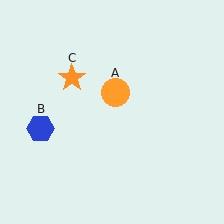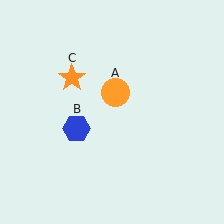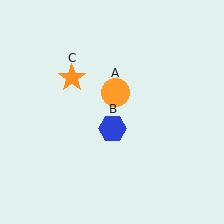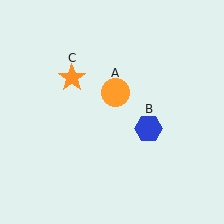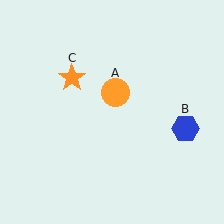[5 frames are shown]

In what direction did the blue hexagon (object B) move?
The blue hexagon (object B) moved right.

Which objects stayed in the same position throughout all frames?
Orange circle (object A) and orange star (object C) remained stationary.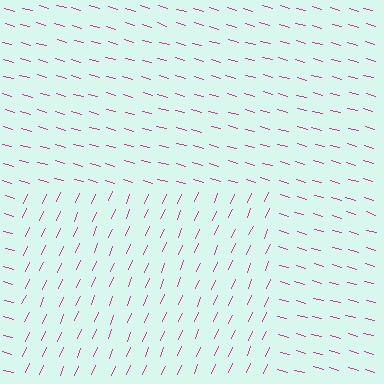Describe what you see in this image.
The image is filled with small magenta line segments. A rectangle region in the image has lines oriented differently from the surrounding lines, creating a visible texture boundary.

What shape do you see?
I see a rectangle.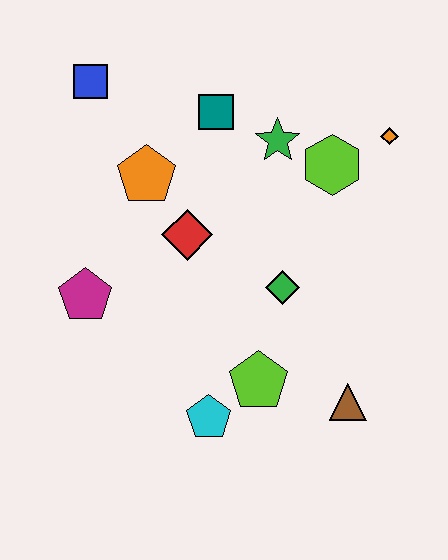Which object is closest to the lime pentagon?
The cyan pentagon is closest to the lime pentagon.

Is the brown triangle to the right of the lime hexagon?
Yes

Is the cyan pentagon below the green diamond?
Yes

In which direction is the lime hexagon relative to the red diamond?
The lime hexagon is to the right of the red diamond.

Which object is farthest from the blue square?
The brown triangle is farthest from the blue square.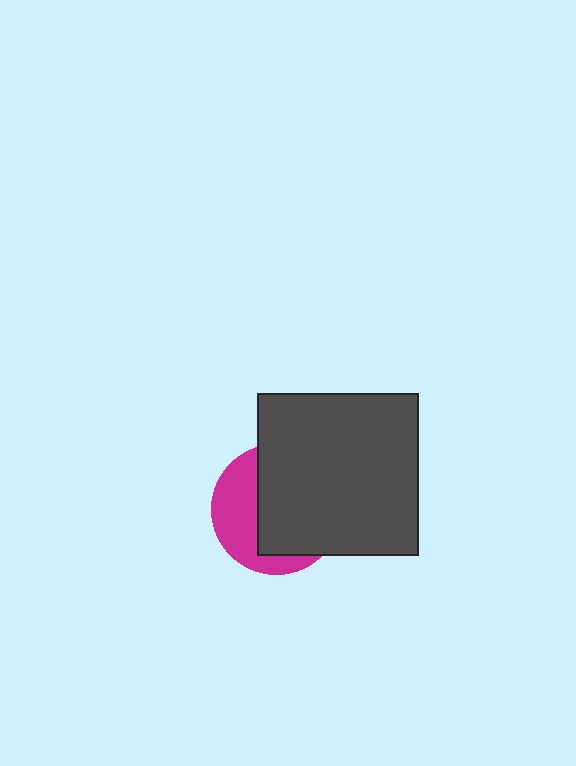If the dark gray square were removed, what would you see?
You would see the complete magenta circle.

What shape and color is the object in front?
The object in front is a dark gray square.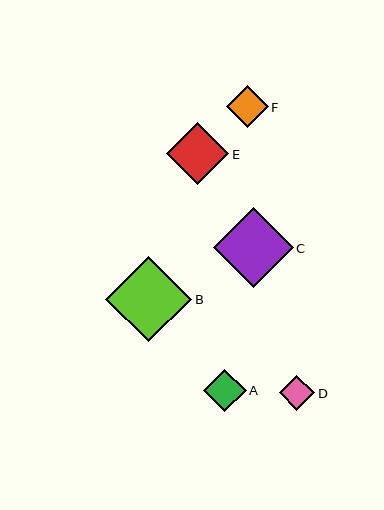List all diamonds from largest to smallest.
From largest to smallest: B, C, E, A, F, D.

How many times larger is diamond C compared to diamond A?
Diamond C is approximately 1.9 times the size of diamond A.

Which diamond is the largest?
Diamond B is the largest with a size of approximately 86 pixels.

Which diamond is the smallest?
Diamond D is the smallest with a size of approximately 36 pixels.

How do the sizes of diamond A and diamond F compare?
Diamond A and diamond F are approximately the same size.